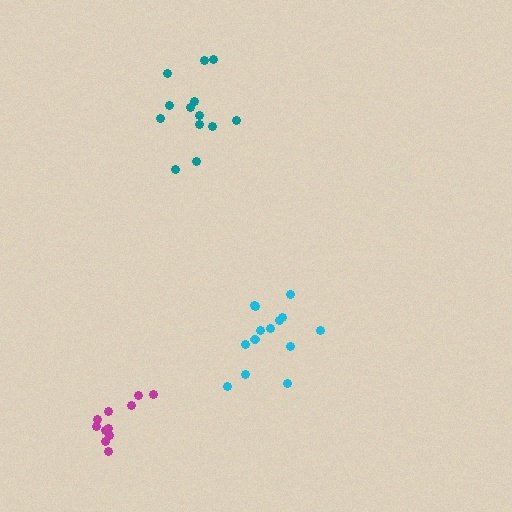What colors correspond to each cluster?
The clusters are colored: teal, cyan, magenta.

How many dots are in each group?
Group 1: 13 dots, Group 2: 14 dots, Group 3: 11 dots (38 total).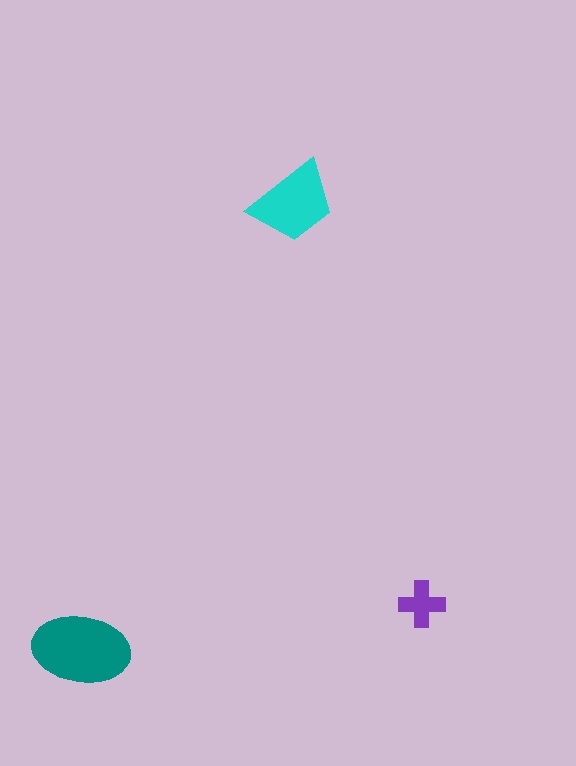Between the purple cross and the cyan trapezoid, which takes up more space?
The cyan trapezoid.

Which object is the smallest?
The purple cross.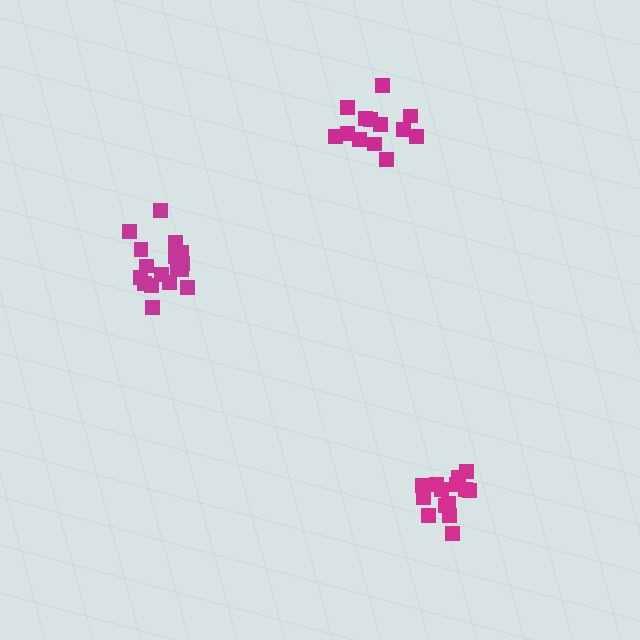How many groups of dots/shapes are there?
There are 3 groups.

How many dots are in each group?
Group 1: 14 dots, Group 2: 13 dots, Group 3: 18 dots (45 total).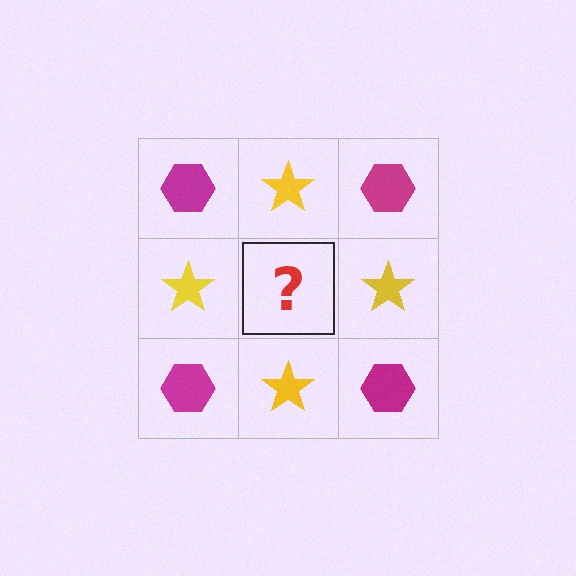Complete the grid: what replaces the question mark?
The question mark should be replaced with a magenta hexagon.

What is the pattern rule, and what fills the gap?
The rule is that it alternates magenta hexagon and yellow star in a checkerboard pattern. The gap should be filled with a magenta hexagon.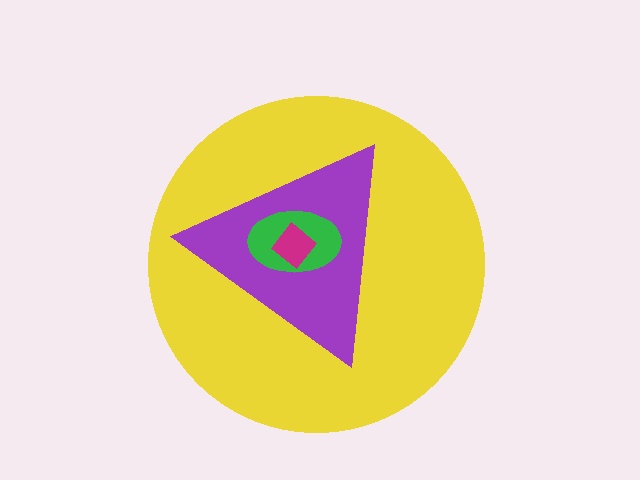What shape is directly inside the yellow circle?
The purple triangle.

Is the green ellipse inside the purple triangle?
Yes.